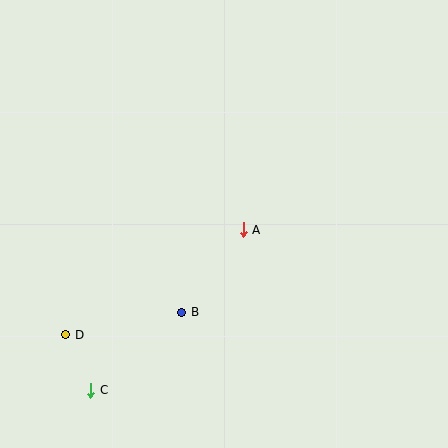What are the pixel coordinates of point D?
Point D is at (66, 335).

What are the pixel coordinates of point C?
Point C is at (91, 390).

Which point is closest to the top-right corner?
Point A is closest to the top-right corner.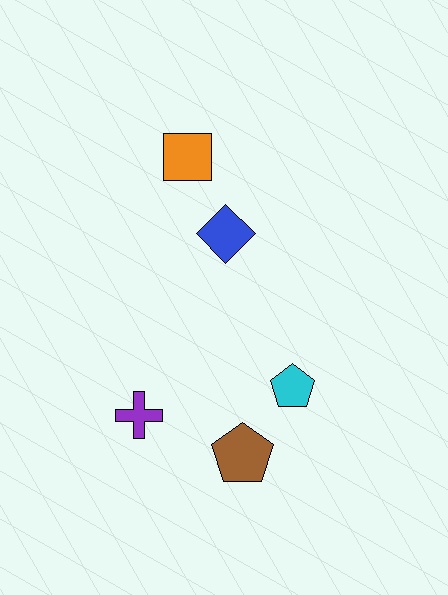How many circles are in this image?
There are no circles.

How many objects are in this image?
There are 5 objects.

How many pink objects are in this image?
There are no pink objects.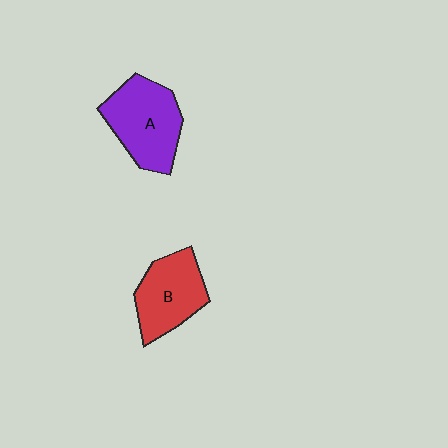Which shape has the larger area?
Shape A (purple).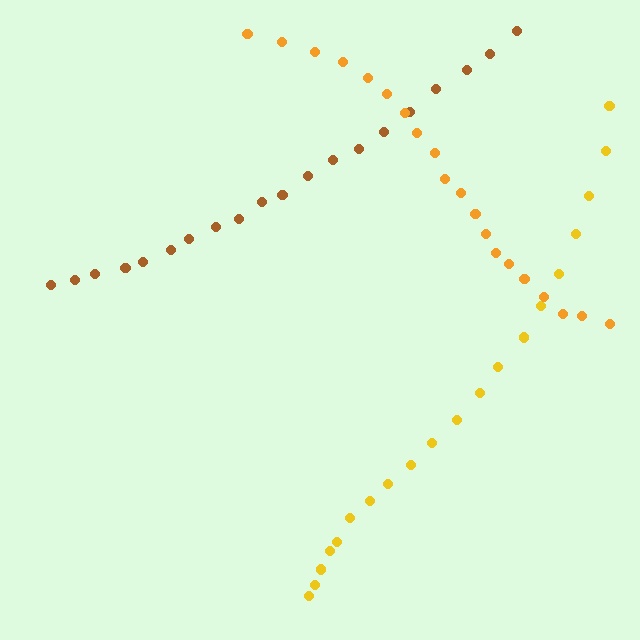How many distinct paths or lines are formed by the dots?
There are 3 distinct paths.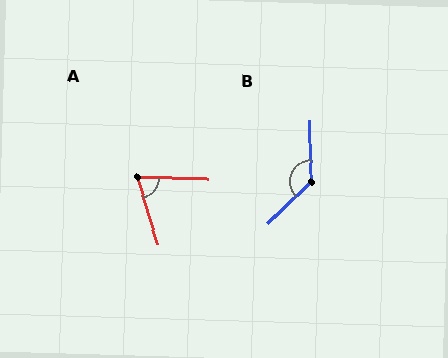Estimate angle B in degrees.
Approximately 132 degrees.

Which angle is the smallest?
A, at approximately 71 degrees.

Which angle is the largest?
B, at approximately 132 degrees.